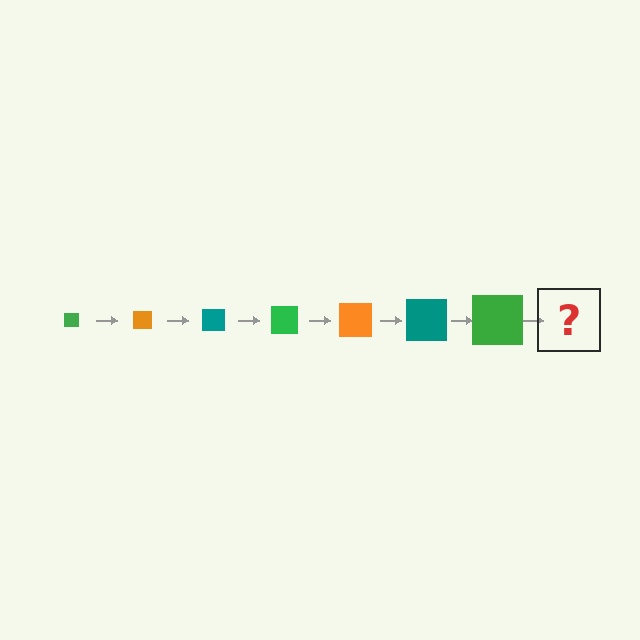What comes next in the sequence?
The next element should be an orange square, larger than the previous one.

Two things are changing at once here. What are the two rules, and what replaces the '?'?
The two rules are that the square grows larger each step and the color cycles through green, orange, and teal. The '?' should be an orange square, larger than the previous one.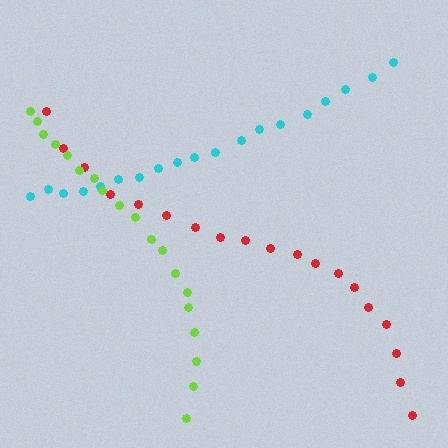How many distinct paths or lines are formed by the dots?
There are 3 distinct paths.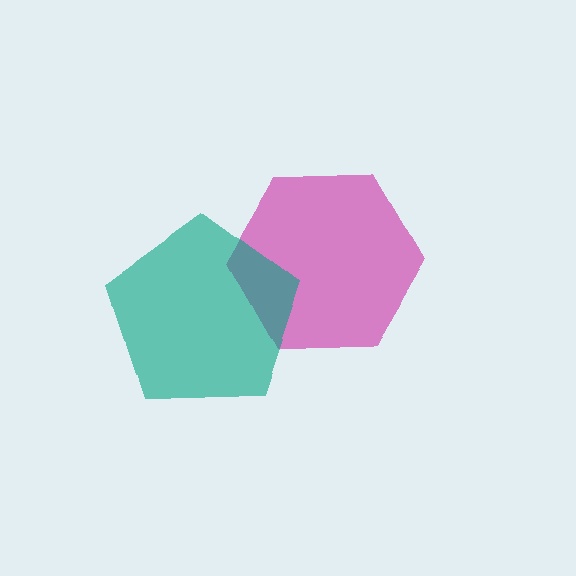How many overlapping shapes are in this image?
There are 2 overlapping shapes in the image.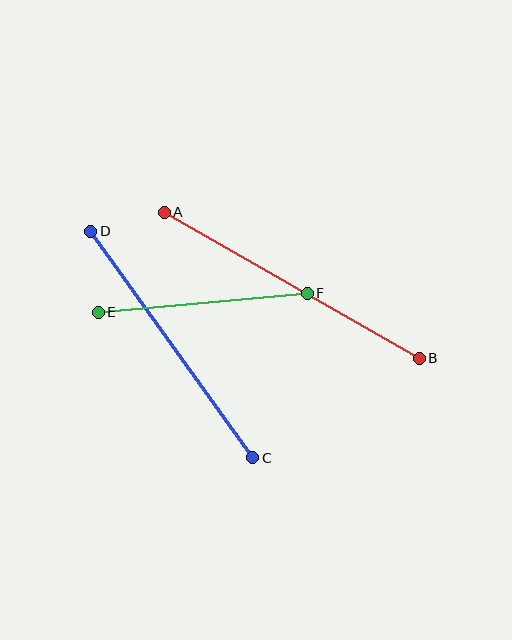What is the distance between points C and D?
The distance is approximately 278 pixels.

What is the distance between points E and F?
The distance is approximately 210 pixels.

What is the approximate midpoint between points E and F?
The midpoint is at approximately (203, 303) pixels.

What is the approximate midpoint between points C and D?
The midpoint is at approximately (172, 345) pixels.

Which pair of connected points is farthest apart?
Points A and B are farthest apart.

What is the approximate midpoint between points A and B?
The midpoint is at approximately (292, 285) pixels.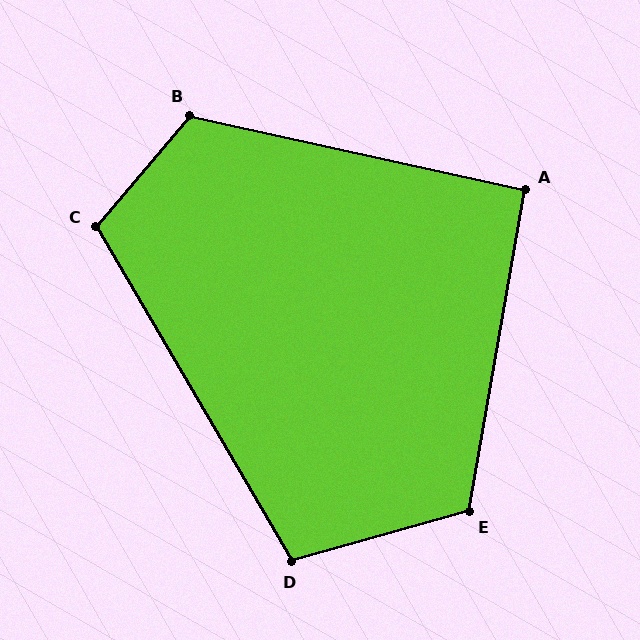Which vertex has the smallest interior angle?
A, at approximately 93 degrees.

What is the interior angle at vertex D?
Approximately 105 degrees (obtuse).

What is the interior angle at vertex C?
Approximately 110 degrees (obtuse).